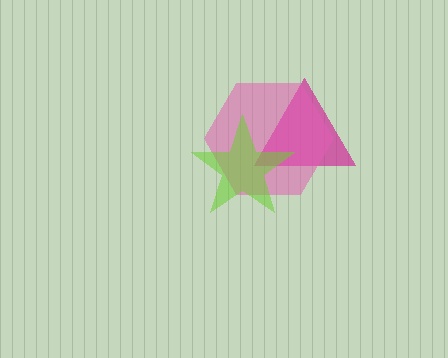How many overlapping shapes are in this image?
There are 3 overlapping shapes in the image.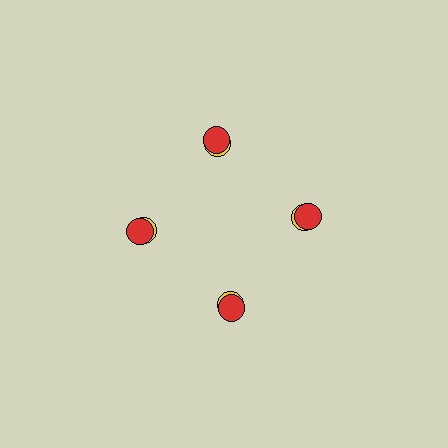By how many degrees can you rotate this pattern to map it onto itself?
The pattern maps onto itself every 90 degrees of rotation.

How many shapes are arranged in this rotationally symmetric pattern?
There are 8 shapes, arranged in 4 groups of 2.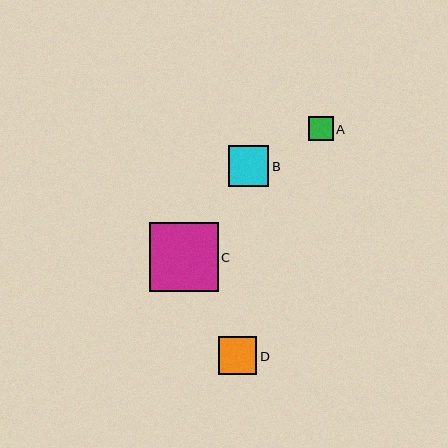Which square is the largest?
Square C is the largest with a size of approximately 69 pixels.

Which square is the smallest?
Square A is the smallest with a size of approximately 24 pixels.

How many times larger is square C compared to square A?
Square C is approximately 2.8 times the size of square A.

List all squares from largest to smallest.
From largest to smallest: C, B, D, A.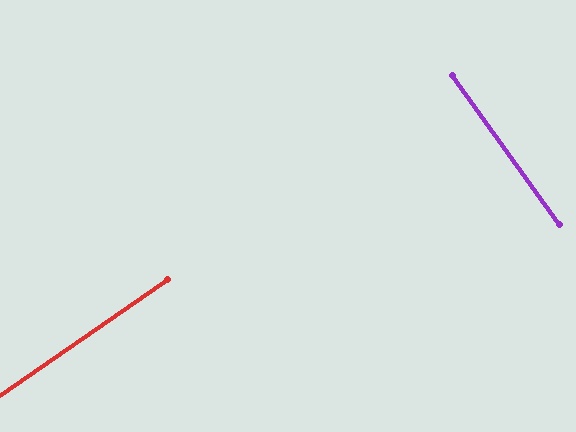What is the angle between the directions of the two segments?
Approximately 89 degrees.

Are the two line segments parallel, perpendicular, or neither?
Perpendicular — they meet at approximately 89°.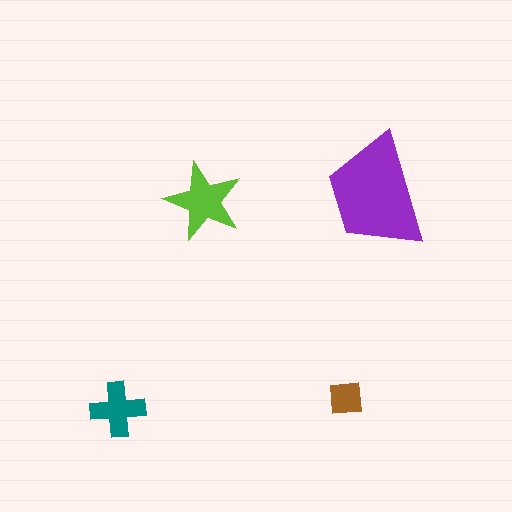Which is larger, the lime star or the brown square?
The lime star.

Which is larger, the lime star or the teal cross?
The lime star.